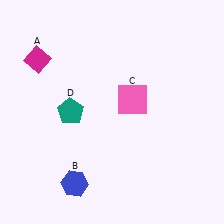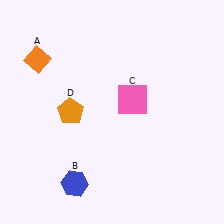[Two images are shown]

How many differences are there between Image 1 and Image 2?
There are 2 differences between the two images.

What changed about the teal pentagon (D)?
In Image 1, D is teal. In Image 2, it changed to orange.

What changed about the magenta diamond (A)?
In Image 1, A is magenta. In Image 2, it changed to orange.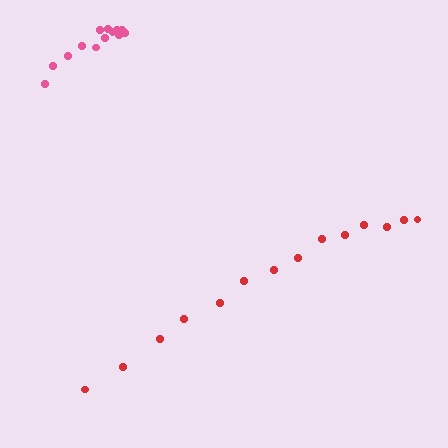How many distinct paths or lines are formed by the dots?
There are 2 distinct paths.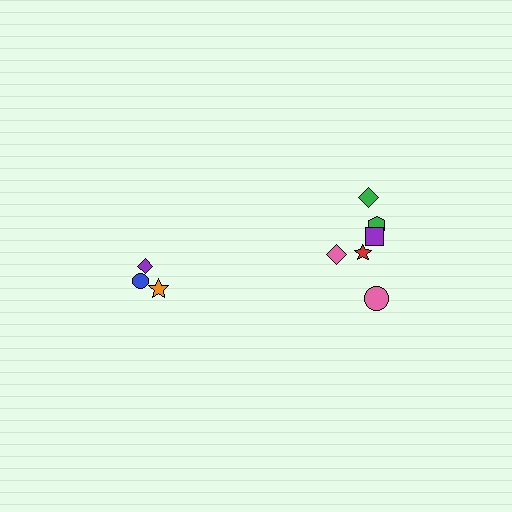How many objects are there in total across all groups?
There are 9 objects.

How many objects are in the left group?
There are 3 objects.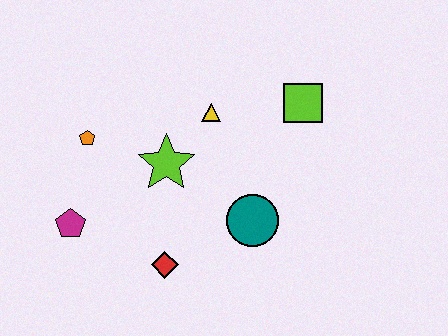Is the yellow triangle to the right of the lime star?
Yes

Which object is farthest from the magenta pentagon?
The lime square is farthest from the magenta pentagon.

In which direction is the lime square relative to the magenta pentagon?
The lime square is to the right of the magenta pentagon.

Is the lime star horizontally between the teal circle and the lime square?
No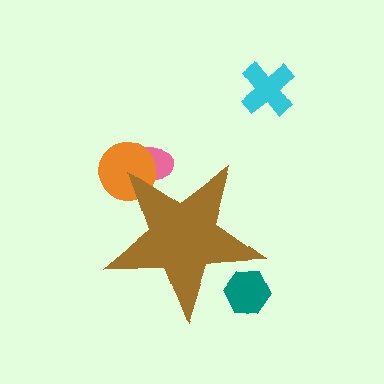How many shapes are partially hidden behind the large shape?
3 shapes are partially hidden.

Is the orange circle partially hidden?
Yes, the orange circle is partially hidden behind the brown star.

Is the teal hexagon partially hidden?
Yes, the teal hexagon is partially hidden behind the brown star.